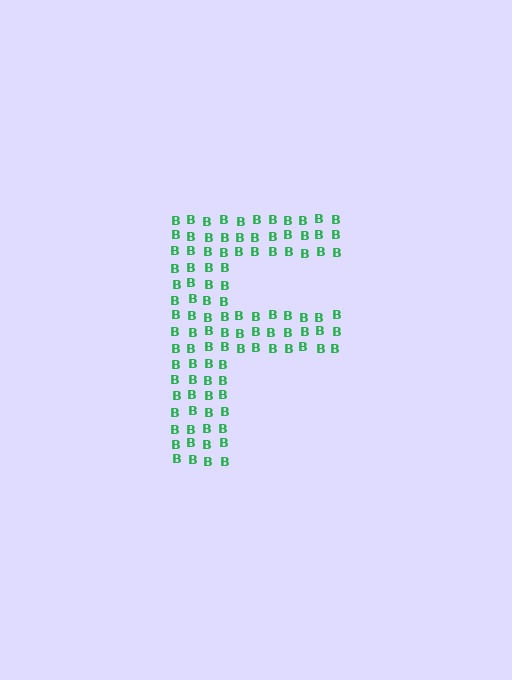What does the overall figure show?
The overall figure shows the letter F.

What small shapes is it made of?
It is made of small letter B's.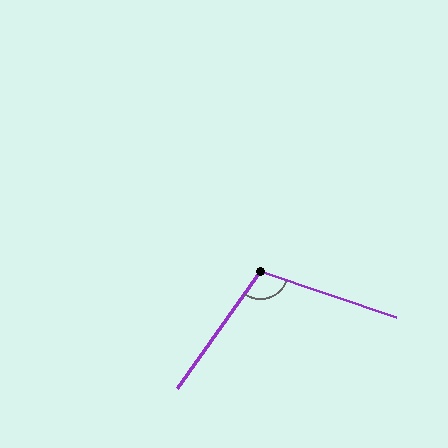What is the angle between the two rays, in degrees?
Approximately 107 degrees.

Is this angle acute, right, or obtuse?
It is obtuse.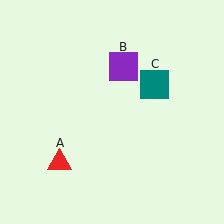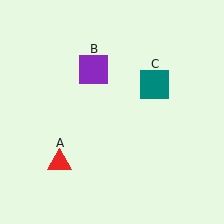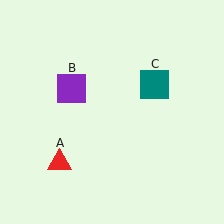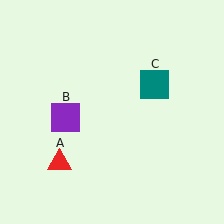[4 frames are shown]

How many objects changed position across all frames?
1 object changed position: purple square (object B).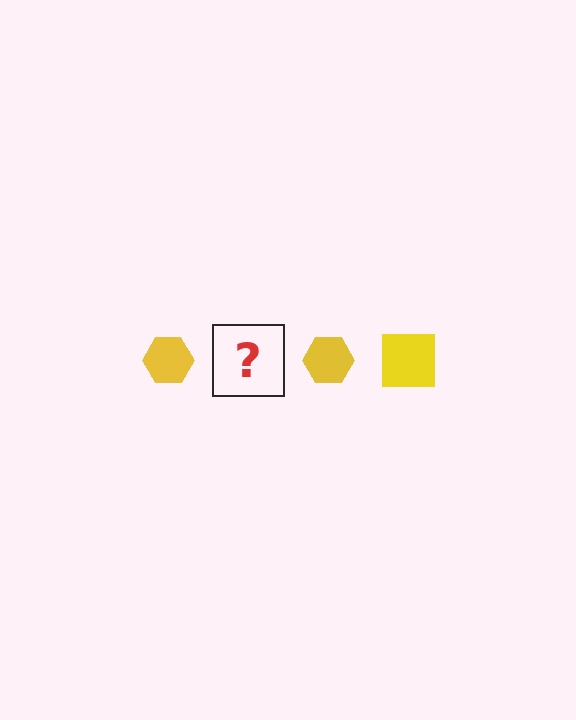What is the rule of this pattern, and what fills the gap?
The rule is that the pattern cycles through hexagon, square shapes in yellow. The gap should be filled with a yellow square.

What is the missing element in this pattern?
The missing element is a yellow square.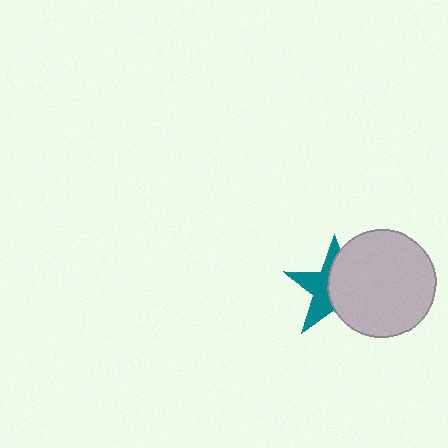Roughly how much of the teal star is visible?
A small part of it is visible (roughly 45%).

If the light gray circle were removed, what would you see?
You would see the complete teal star.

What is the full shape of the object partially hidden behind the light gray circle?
The partially hidden object is a teal star.